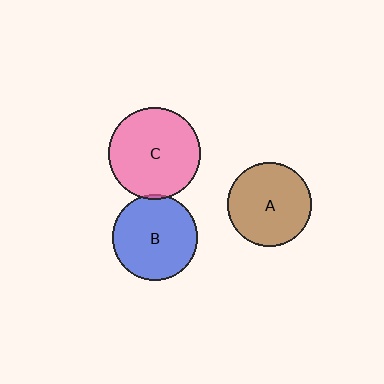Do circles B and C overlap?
Yes.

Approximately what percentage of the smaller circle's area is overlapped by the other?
Approximately 5%.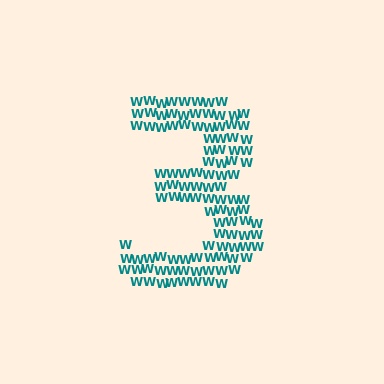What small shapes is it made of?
It is made of small letter W's.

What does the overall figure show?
The overall figure shows the digit 3.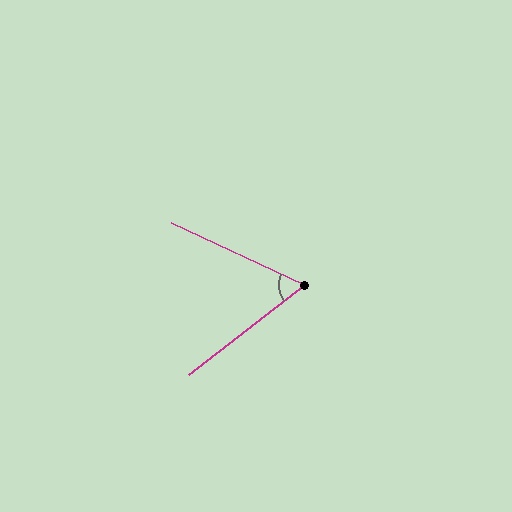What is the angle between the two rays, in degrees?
Approximately 63 degrees.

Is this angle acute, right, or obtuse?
It is acute.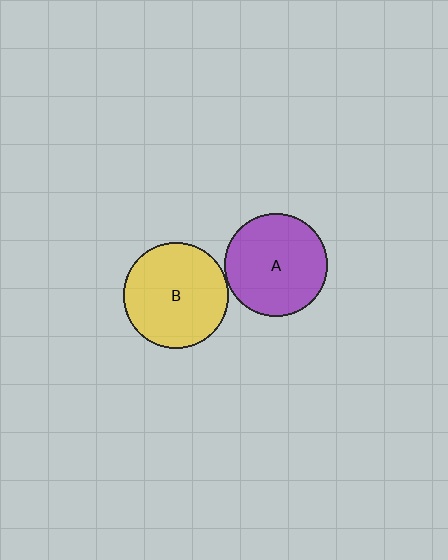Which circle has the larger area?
Circle B (yellow).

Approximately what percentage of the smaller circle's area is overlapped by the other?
Approximately 5%.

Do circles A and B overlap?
Yes.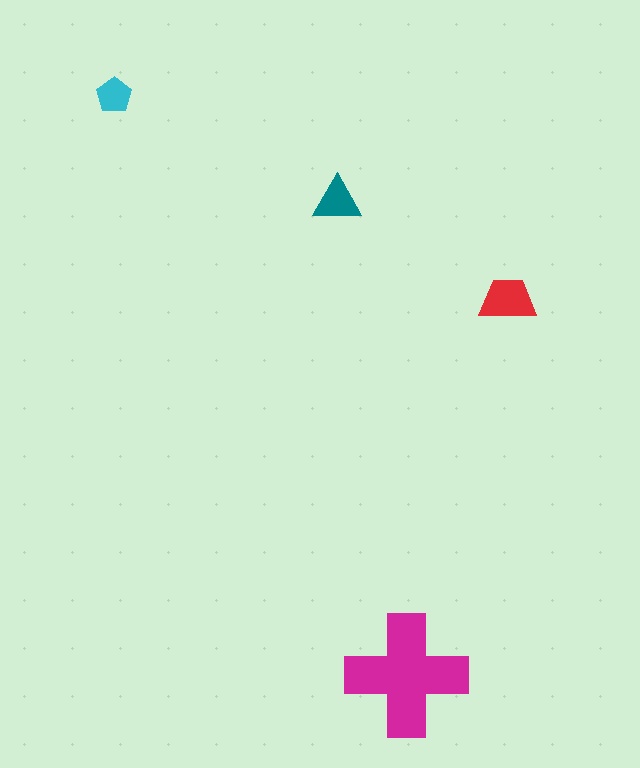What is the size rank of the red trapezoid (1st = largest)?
2nd.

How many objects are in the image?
There are 4 objects in the image.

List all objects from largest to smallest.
The magenta cross, the red trapezoid, the teal triangle, the cyan pentagon.